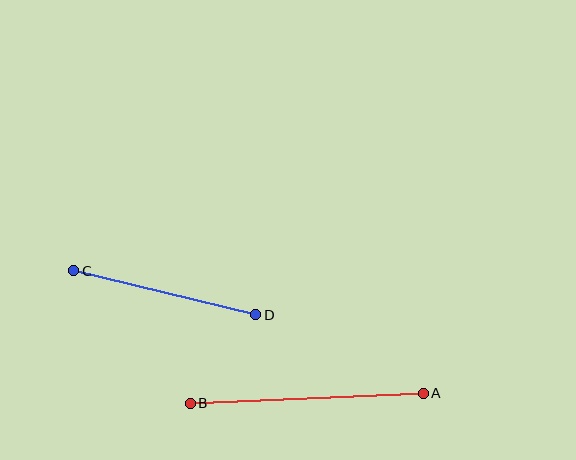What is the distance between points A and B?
The distance is approximately 233 pixels.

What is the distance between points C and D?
The distance is approximately 187 pixels.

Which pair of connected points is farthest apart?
Points A and B are farthest apart.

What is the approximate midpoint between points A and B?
The midpoint is at approximately (307, 398) pixels.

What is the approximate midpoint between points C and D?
The midpoint is at approximately (165, 293) pixels.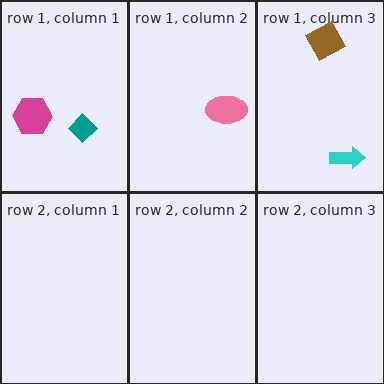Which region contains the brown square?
The row 1, column 3 region.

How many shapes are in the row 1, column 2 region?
1.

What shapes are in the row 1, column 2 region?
The pink ellipse.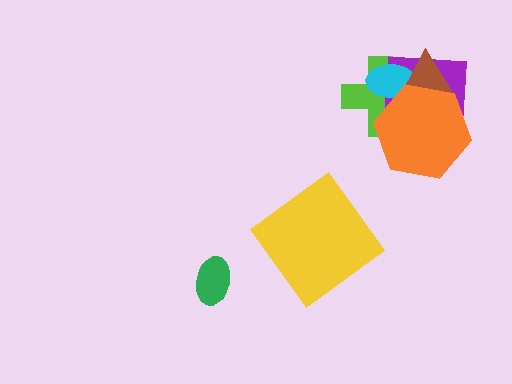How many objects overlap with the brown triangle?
4 objects overlap with the brown triangle.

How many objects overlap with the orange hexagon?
4 objects overlap with the orange hexagon.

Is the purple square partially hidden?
Yes, it is partially covered by another shape.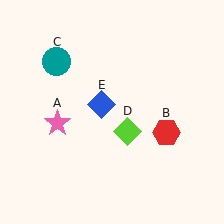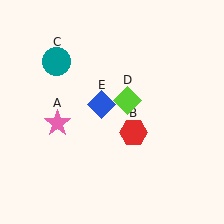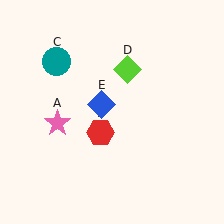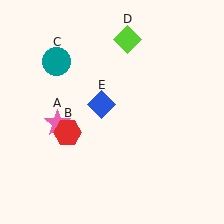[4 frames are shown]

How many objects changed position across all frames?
2 objects changed position: red hexagon (object B), lime diamond (object D).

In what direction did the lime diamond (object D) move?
The lime diamond (object D) moved up.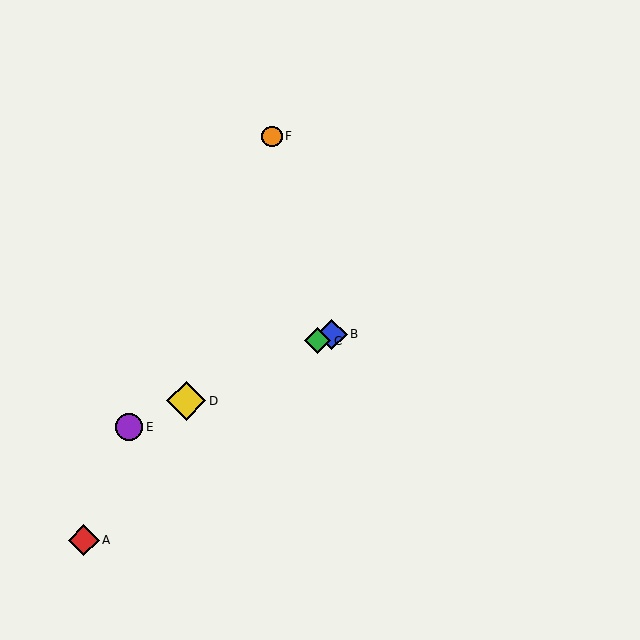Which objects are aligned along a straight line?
Objects B, C, D, E are aligned along a straight line.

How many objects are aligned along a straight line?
4 objects (B, C, D, E) are aligned along a straight line.